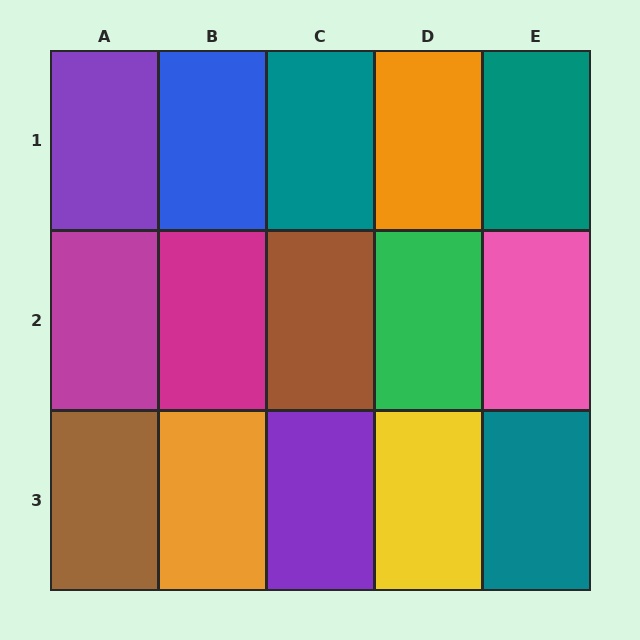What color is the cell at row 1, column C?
Teal.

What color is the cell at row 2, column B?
Magenta.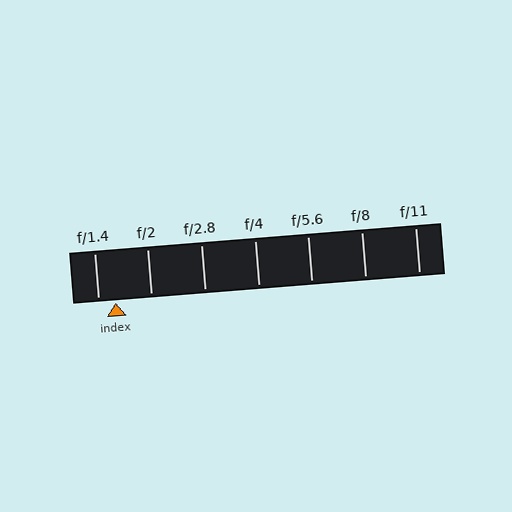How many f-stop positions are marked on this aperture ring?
There are 7 f-stop positions marked.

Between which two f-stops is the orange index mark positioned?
The index mark is between f/1.4 and f/2.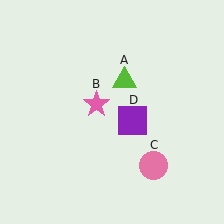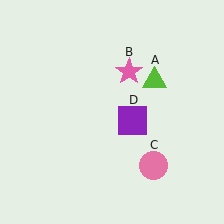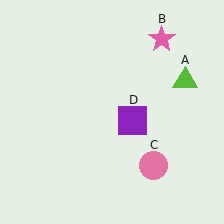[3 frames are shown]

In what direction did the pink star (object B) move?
The pink star (object B) moved up and to the right.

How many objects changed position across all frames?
2 objects changed position: lime triangle (object A), pink star (object B).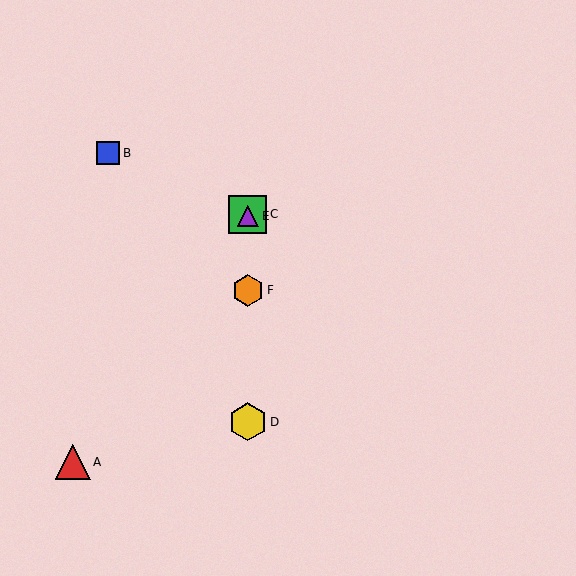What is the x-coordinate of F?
Object F is at x≈248.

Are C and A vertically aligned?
No, C is at x≈248 and A is at x≈73.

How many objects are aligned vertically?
4 objects (C, D, E, F) are aligned vertically.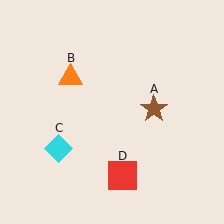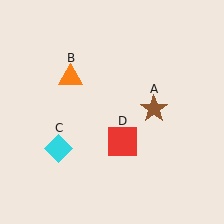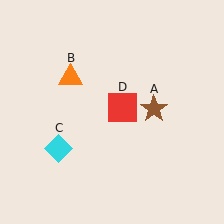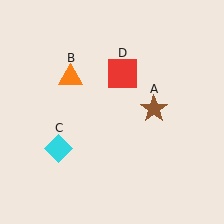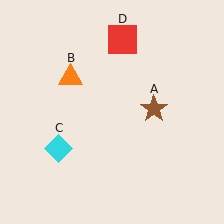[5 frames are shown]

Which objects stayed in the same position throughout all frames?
Brown star (object A) and orange triangle (object B) and cyan diamond (object C) remained stationary.